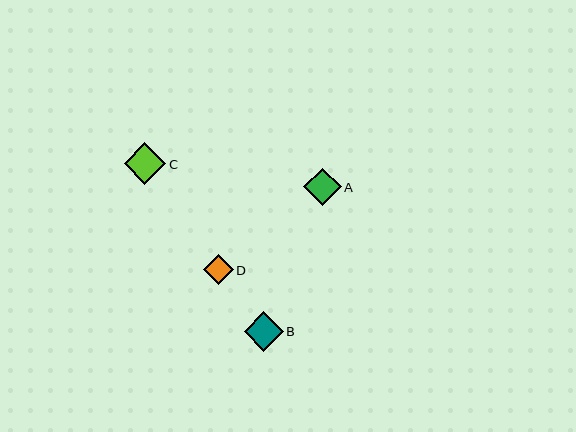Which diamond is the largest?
Diamond C is the largest with a size of approximately 41 pixels.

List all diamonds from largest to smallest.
From largest to smallest: C, B, A, D.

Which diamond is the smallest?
Diamond D is the smallest with a size of approximately 30 pixels.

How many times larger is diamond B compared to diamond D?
Diamond B is approximately 1.3 times the size of diamond D.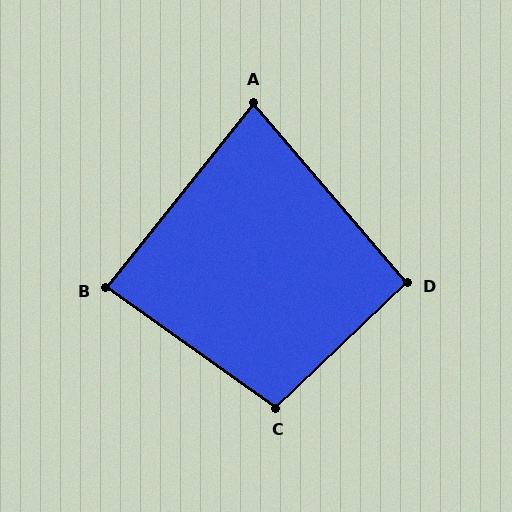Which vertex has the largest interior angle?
C, at approximately 101 degrees.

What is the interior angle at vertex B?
Approximately 87 degrees (approximately right).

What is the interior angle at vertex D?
Approximately 93 degrees (approximately right).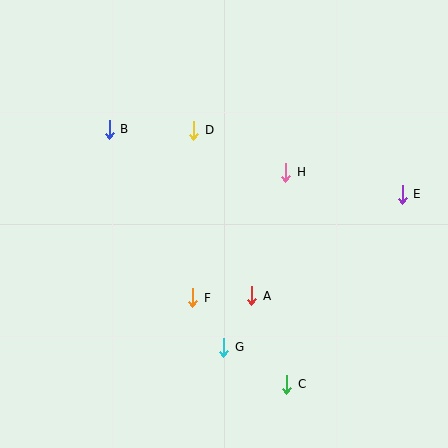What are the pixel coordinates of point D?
Point D is at (194, 130).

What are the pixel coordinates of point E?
Point E is at (402, 194).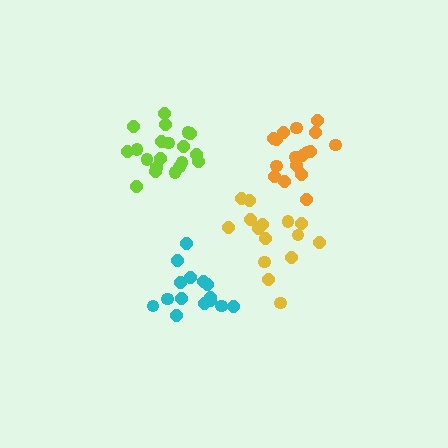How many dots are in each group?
Group 1: 20 dots, Group 2: 15 dots, Group 3: 18 dots, Group 4: 15 dots (68 total).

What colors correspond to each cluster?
The clusters are colored: lime, yellow, orange, cyan.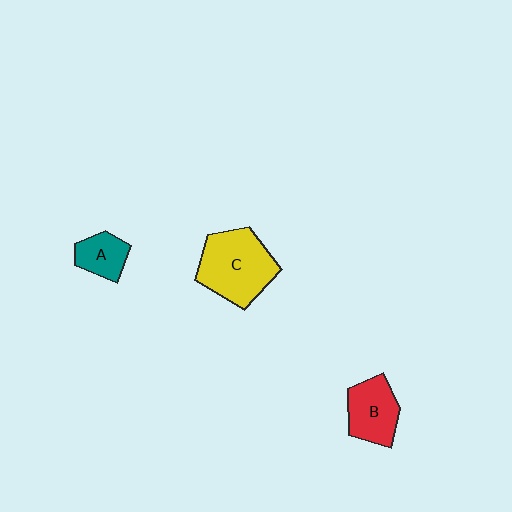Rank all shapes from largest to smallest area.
From largest to smallest: C (yellow), B (red), A (teal).